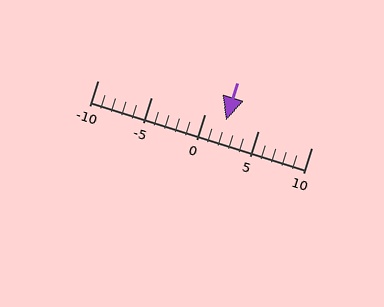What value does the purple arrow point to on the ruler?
The purple arrow points to approximately 2.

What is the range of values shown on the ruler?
The ruler shows values from -10 to 10.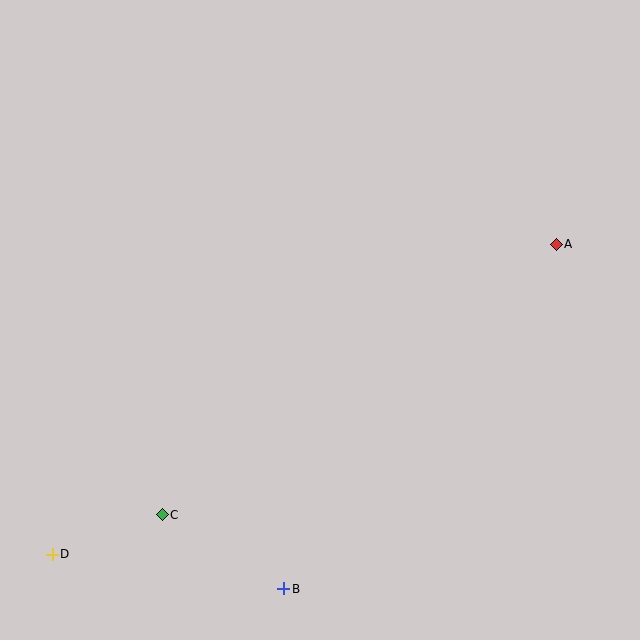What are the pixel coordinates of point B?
Point B is at (284, 589).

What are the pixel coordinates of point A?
Point A is at (556, 244).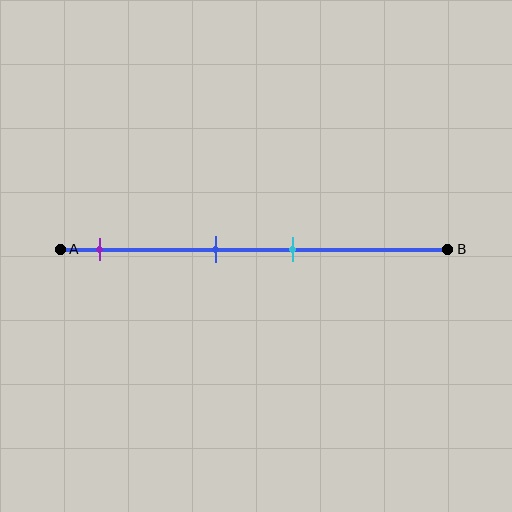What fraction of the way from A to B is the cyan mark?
The cyan mark is approximately 60% (0.6) of the way from A to B.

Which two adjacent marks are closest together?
The blue and cyan marks are the closest adjacent pair.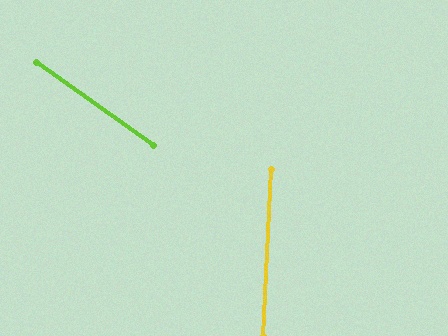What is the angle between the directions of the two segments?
Approximately 57 degrees.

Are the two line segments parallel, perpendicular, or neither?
Neither parallel nor perpendicular — they differ by about 57°.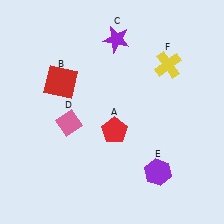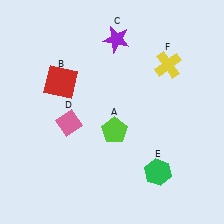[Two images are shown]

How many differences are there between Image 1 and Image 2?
There are 2 differences between the two images.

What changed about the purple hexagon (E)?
In Image 1, E is purple. In Image 2, it changed to green.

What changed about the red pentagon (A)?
In Image 1, A is red. In Image 2, it changed to lime.